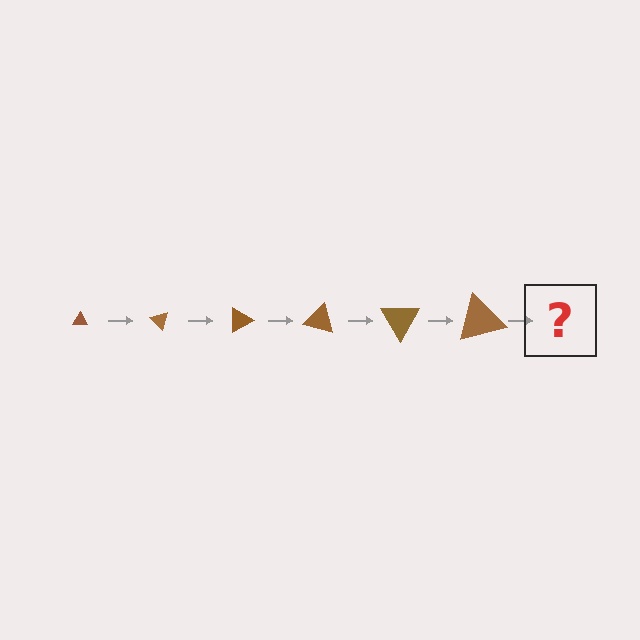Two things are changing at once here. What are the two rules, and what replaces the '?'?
The two rules are that the triangle grows larger each step and it rotates 45 degrees each step. The '?' should be a triangle, larger than the previous one and rotated 270 degrees from the start.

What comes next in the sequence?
The next element should be a triangle, larger than the previous one and rotated 270 degrees from the start.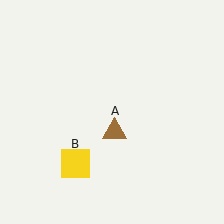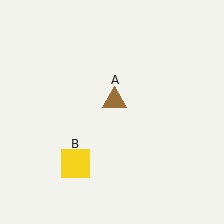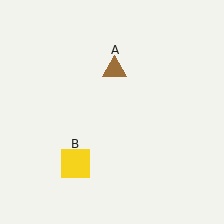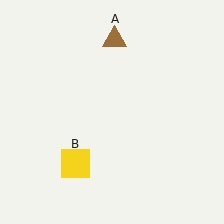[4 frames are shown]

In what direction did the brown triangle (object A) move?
The brown triangle (object A) moved up.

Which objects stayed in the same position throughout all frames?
Yellow square (object B) remained stationary.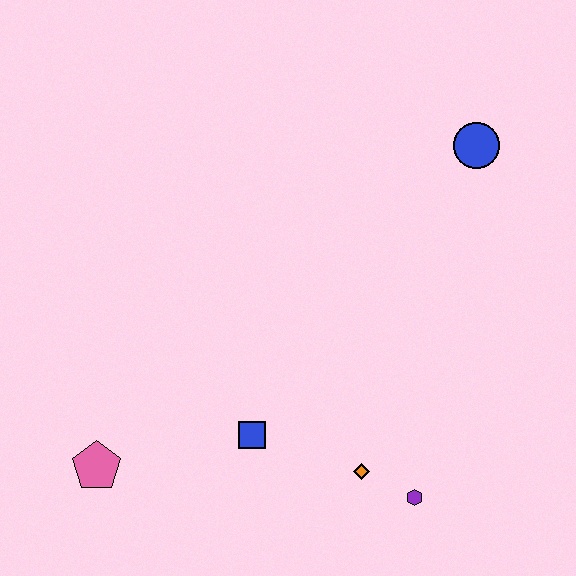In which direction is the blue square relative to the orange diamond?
The blue square is to the left of the orange diamond.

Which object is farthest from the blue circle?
The pink pentagon is farthest from the blue circle.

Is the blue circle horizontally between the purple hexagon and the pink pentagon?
No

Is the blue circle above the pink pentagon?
Yes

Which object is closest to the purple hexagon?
The orange diamond is closest to the purple hexagon.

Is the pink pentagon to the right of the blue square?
No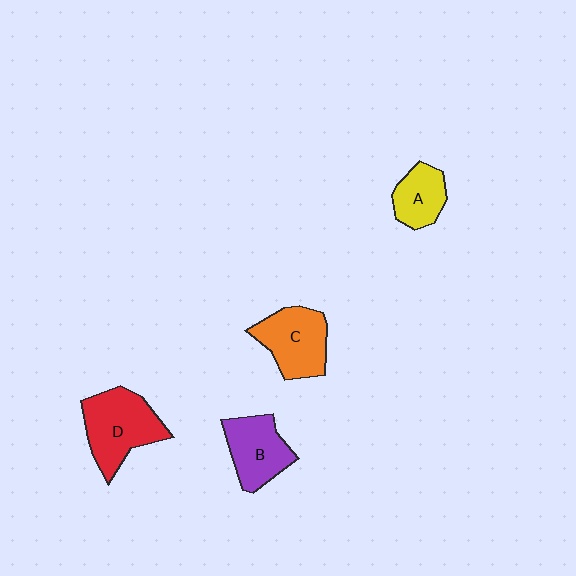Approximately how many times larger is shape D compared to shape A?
Approximately 1.8 times.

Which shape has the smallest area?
Shape A (yellow).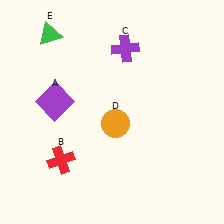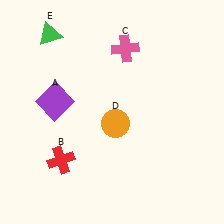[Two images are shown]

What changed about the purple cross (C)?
In Image 1, C is purple. In Image 2, it changed to pink.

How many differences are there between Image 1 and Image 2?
There is 1 difference between the two images.